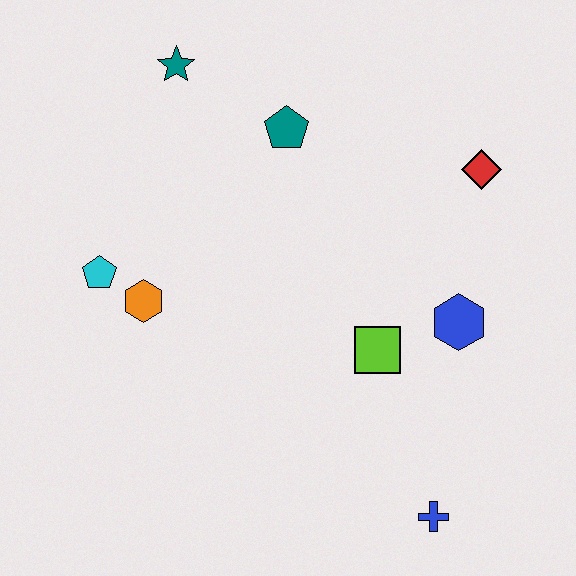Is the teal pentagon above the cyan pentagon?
Yes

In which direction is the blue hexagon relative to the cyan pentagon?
The blue hexagon is to the right of the cyan pentagon.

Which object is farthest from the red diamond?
The cyan pentagon is farthest from the red diamond.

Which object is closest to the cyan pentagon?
The orange hexagon is closest to the cyan pentagon.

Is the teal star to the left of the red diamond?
Yes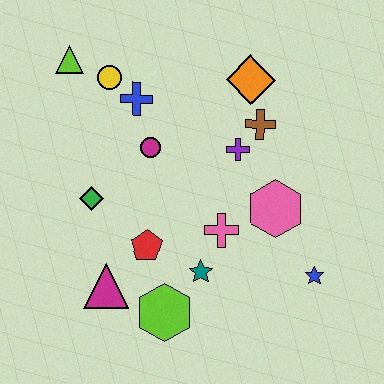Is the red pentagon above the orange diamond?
No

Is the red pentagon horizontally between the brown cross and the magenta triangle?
Yes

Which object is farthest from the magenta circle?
The blue star is farthest from the magenta circle.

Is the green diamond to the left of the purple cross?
Yes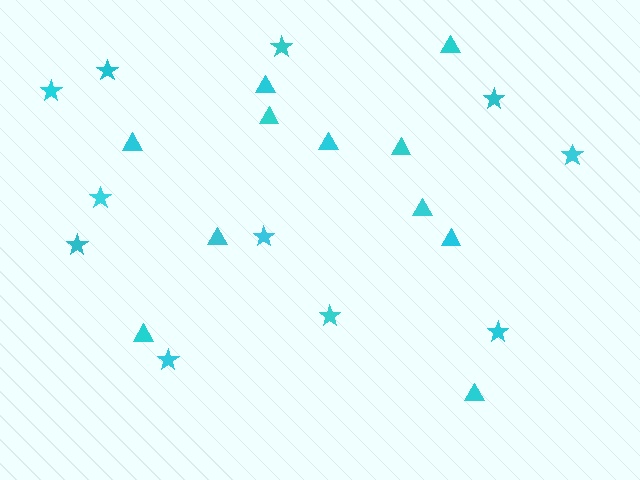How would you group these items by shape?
There are 2 groups: one group of stars (11) and one group of triangles (11).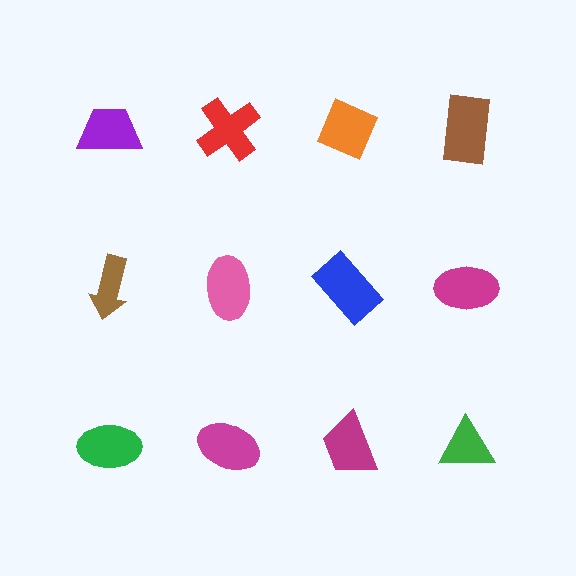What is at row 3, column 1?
A green ellipse.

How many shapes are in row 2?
4 shapes.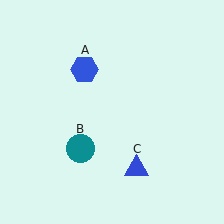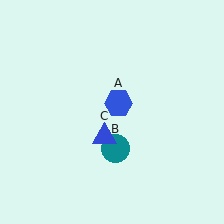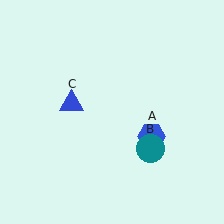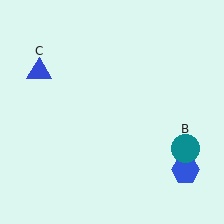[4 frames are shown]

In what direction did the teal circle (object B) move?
The teal circle (object B) moved right.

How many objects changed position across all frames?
3 objects changed position: blue hexagon (object A), teal circle (object B), blue triangle (object C).